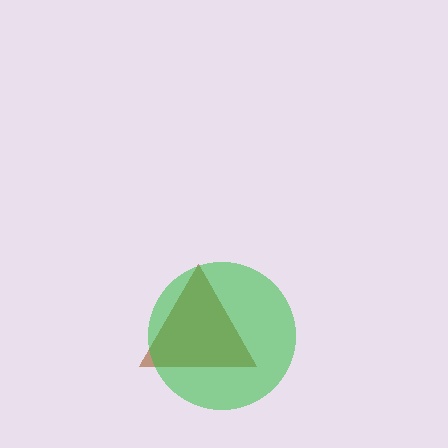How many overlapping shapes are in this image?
There are 2 overlapping shapes in the image.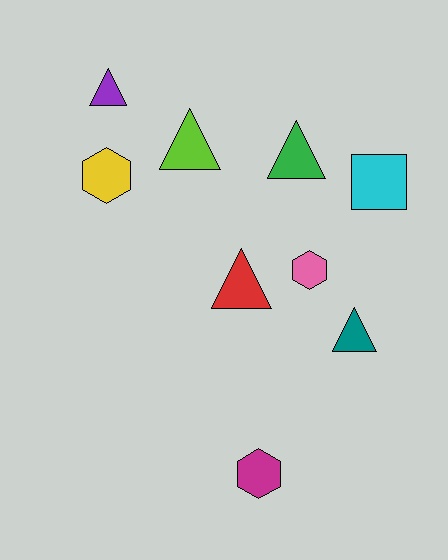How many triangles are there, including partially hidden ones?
There are 5 triangles.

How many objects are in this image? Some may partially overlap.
There are 9 objects.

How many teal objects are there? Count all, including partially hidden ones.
There is 1 teal object.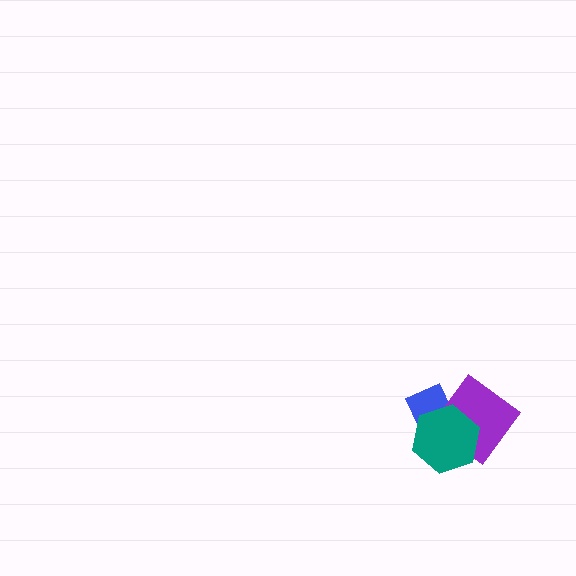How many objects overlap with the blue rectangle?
2 objects overlap with the blue rectangle.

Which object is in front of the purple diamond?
The teal hexagon is in front of the purple diamond.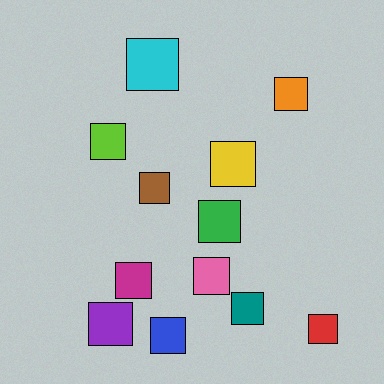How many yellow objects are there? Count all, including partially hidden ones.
There is 1 yellow object.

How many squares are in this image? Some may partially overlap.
There are 12 squares.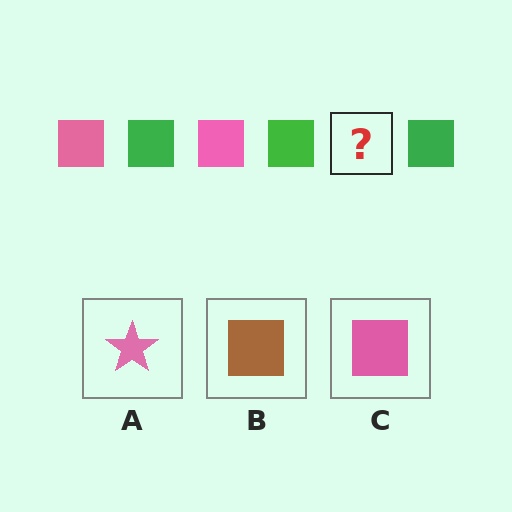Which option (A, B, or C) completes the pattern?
C.